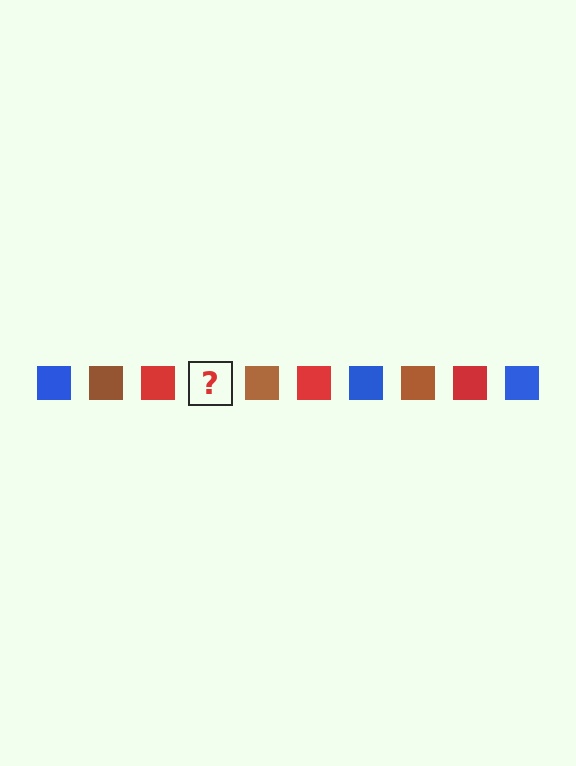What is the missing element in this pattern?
The missing element is a blue square.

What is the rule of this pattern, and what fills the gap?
The rule is that the pattern cycles through blue, brown, red squares. The gap should be filled with a blue square.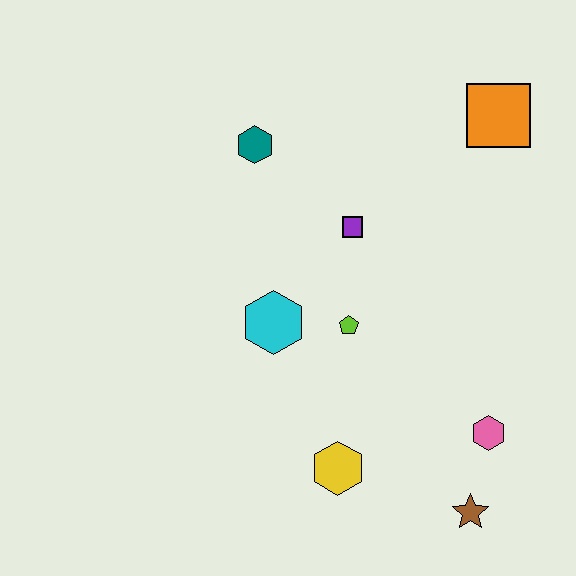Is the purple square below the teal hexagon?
Yes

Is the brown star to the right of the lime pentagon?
Yes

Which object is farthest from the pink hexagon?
The teal hexagon is farthest from the pink hexagon.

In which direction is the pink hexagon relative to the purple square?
The pink hexagon is below the purple square.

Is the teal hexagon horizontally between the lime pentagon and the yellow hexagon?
No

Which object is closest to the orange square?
The purple square is closest to the orange square.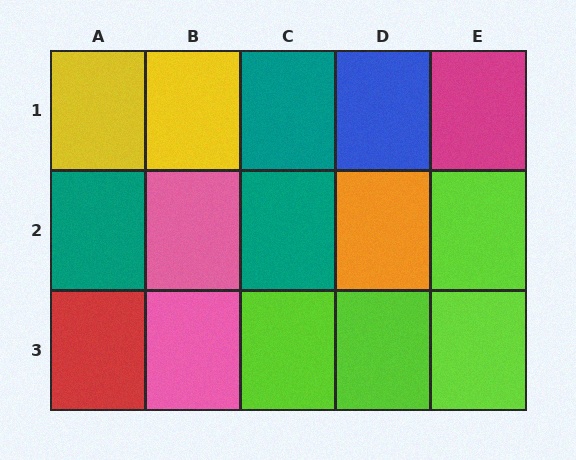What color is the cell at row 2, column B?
Pink.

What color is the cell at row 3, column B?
Pink.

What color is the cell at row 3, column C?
Lime.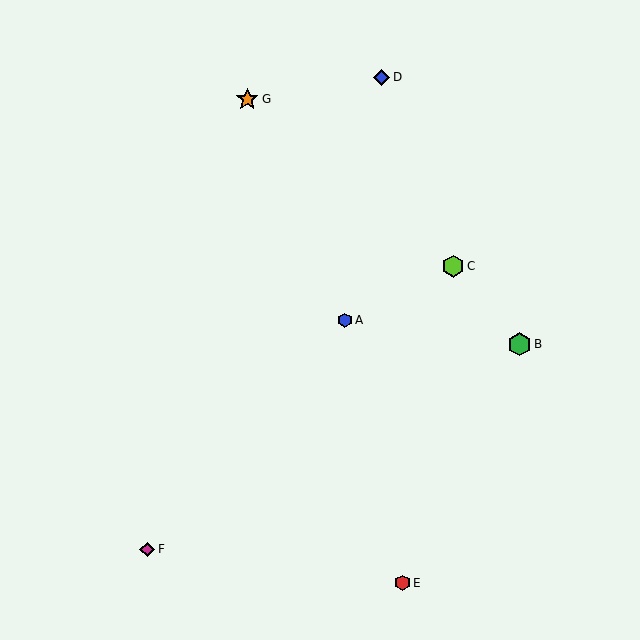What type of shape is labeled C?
Shape C is a lime hexagon.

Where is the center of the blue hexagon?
The center of the blue hexagon is at (345, 320).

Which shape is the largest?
The green hexagon (labeled B) is the largest.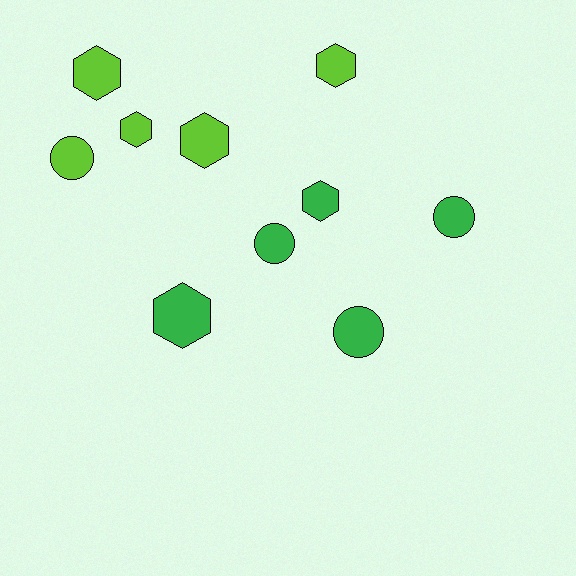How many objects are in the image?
There are 10 objects.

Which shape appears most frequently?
Hexagon, with 6 objects.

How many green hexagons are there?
There are 2 green hexagons.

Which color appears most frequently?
Green, with 5 objects.